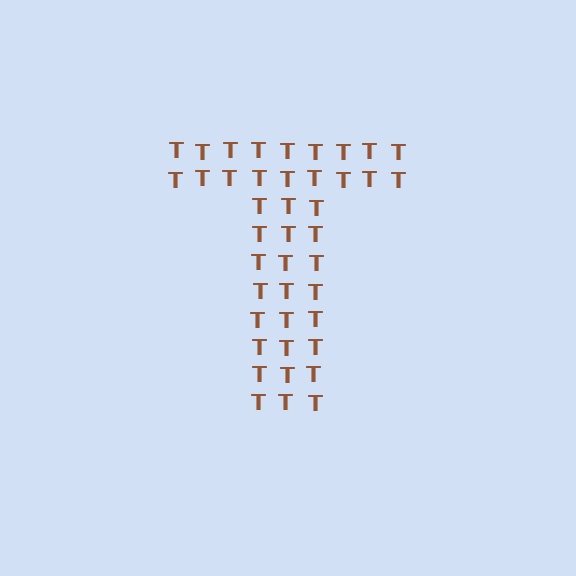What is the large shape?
The large shape is the letter T.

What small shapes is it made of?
It is made of small letter T's.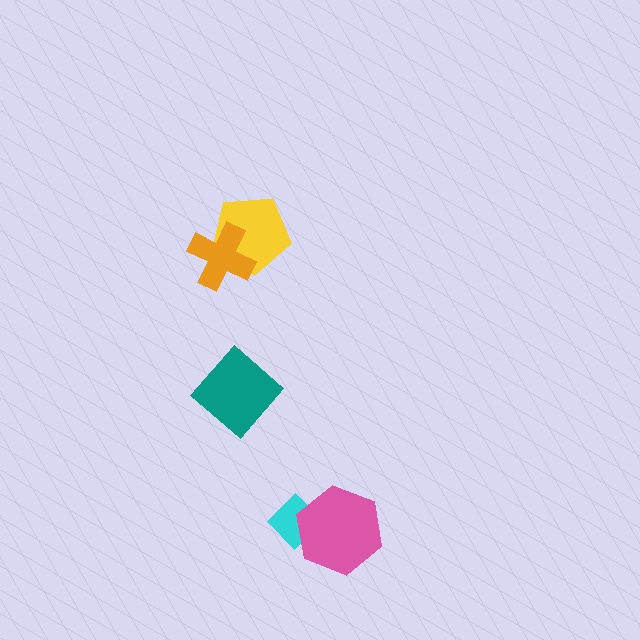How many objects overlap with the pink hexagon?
1 object overlaps with the pink hexagon.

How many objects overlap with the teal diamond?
0 objects overlap with the teal diamond.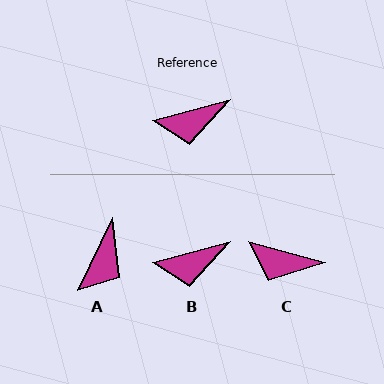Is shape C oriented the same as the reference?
No, it is off by about 30 degrees.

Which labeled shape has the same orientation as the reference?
B.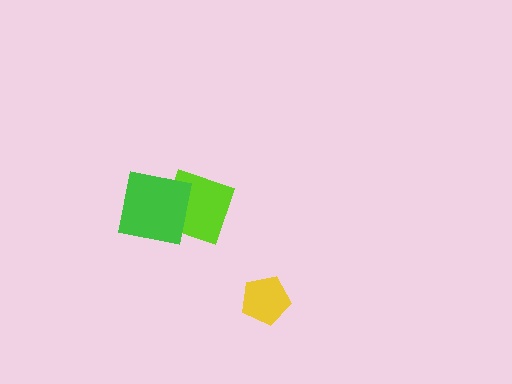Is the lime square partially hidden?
Yes, it is partially covered by another shape.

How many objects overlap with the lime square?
1 object overlaps with the lime square.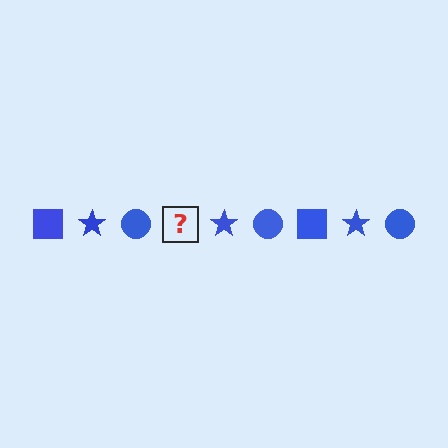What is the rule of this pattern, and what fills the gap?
The rule is that the pattern cycles through square, star, circle shapes in blue. The gap should be filled with a blue square.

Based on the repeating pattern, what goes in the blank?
The blank should be a blue square.